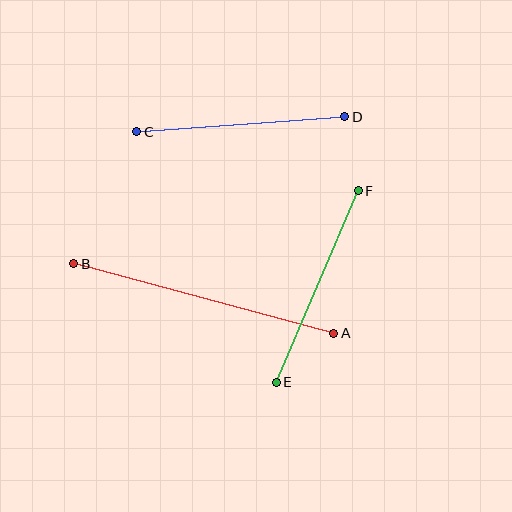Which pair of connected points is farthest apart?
Points A and B are farthest apart.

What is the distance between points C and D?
The distance is approximately 208 pixels.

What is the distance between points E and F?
The distance is approximately 209 pixels.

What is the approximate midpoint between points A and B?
The midpoint is at approximately (204, 299) pixels.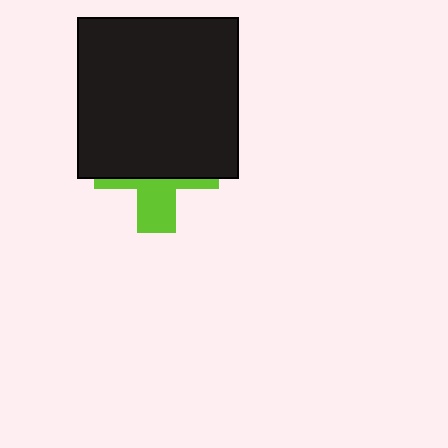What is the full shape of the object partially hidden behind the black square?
The partially hidden object is a lime cross.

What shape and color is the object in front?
The object in front is a black square.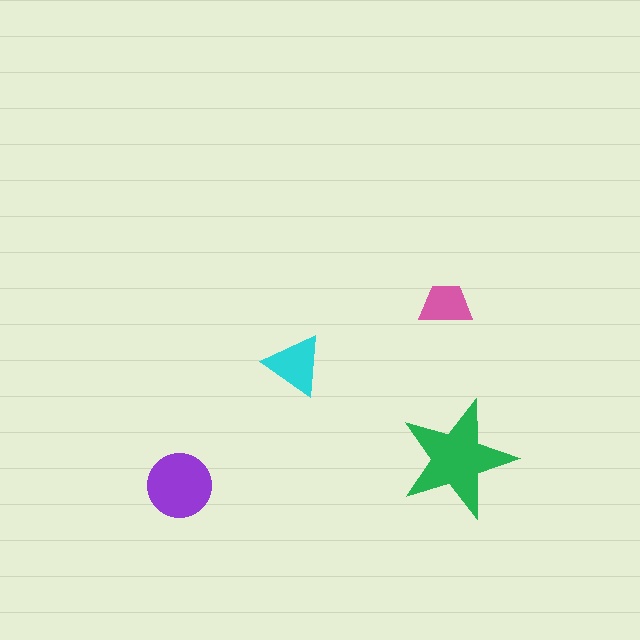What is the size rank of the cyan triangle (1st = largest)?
3rd.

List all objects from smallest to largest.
The pink trapezoid, the cyan triangle, the purple circle, the green star.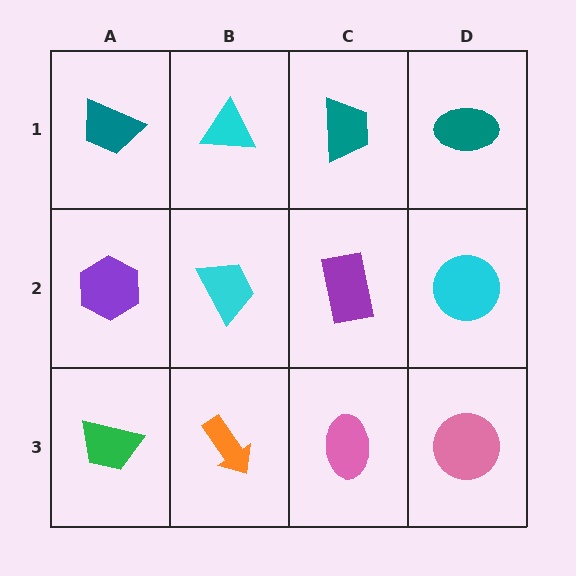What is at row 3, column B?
An orange arrow.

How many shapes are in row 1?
4 shapes.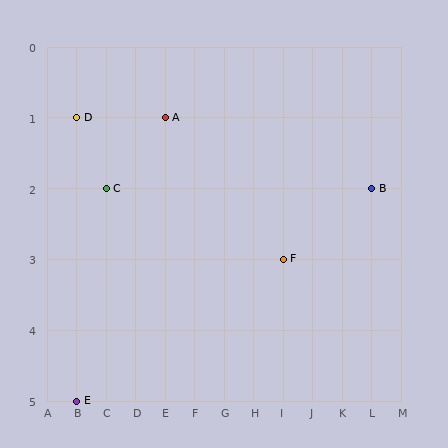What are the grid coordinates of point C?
Point C is at grid coordinates (C, 2).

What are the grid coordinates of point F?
Point F is at grid coordinates (I, 3).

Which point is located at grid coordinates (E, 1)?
Point A is at (E, 1).